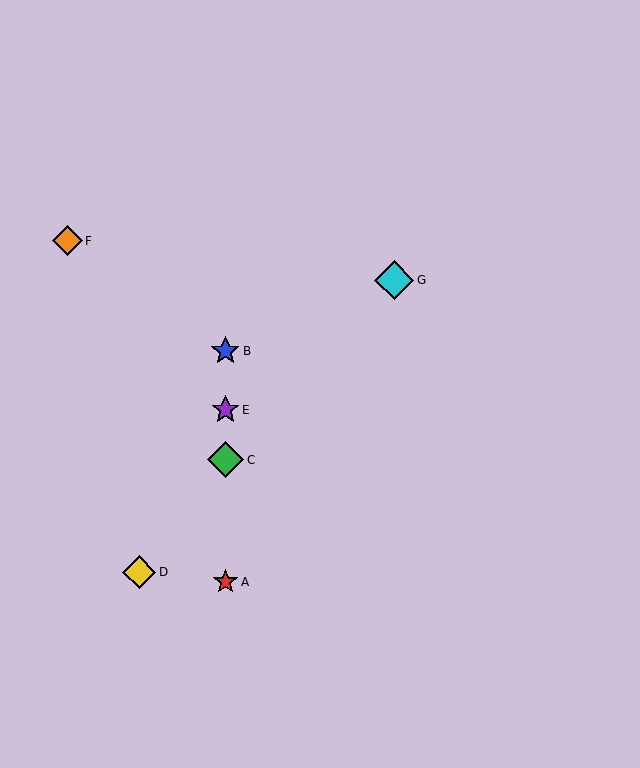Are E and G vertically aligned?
No, E is at x≈225 and G is at x≈394.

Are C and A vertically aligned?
Yes, both are at x≈225.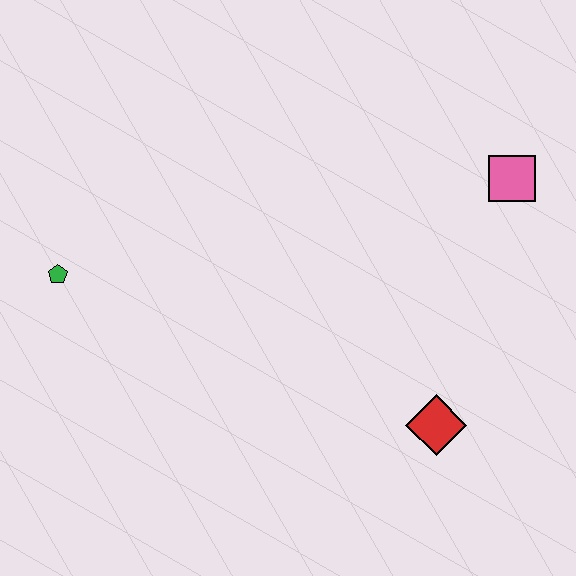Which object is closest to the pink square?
The red diamond is closest to the pink square.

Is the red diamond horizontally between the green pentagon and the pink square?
Yes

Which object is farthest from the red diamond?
The green pentagon is farthest from the red diamond.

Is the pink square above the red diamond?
Yes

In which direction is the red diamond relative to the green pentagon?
The red diamond is to the right of the green pentagon.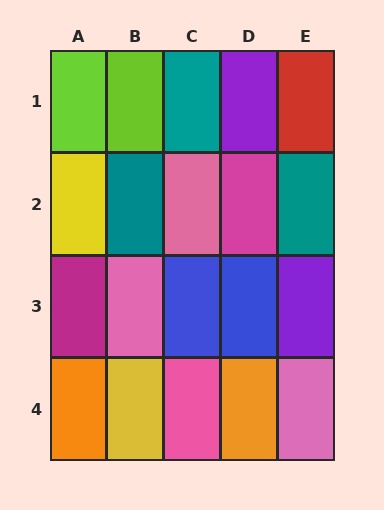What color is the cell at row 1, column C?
Teal.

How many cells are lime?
2 cells are lime.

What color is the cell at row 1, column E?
Red.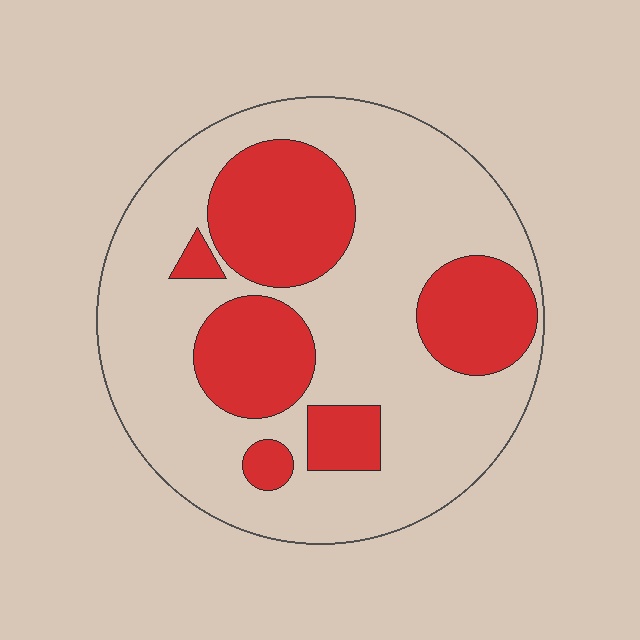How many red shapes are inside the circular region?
6.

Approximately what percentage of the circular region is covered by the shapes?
Approximately 30%.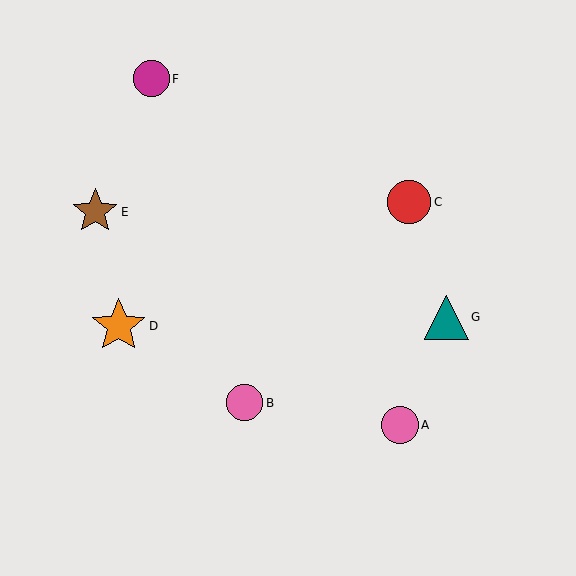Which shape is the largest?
The orange star (labeled D) is the largest.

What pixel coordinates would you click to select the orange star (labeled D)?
Click at (119, 326) to select the orange star D.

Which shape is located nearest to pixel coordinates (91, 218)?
The brown star (labeled E) at (95, 212) is nearest to that location.